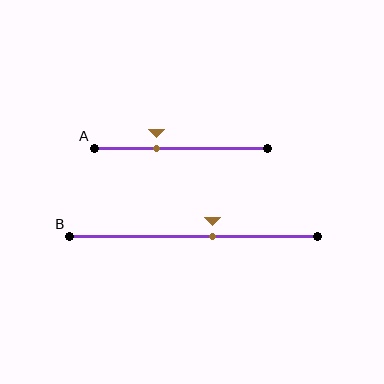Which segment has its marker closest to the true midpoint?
Segment B has its marker closest to the true midpoint.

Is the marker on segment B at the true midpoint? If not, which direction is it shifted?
No, the marker on segment B is shifted to the right by about 8% of the segment length.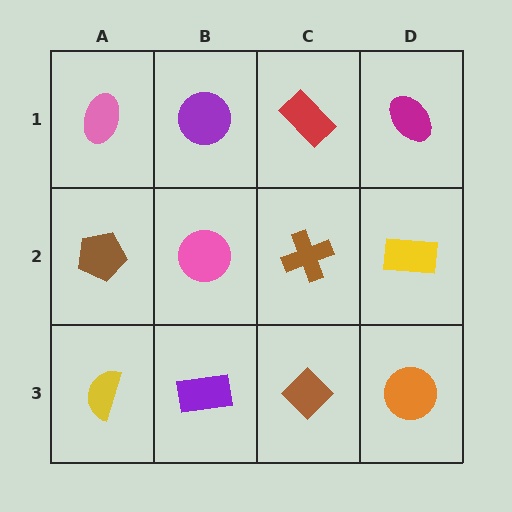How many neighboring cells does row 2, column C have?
4.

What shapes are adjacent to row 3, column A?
A brown pentagon (row 2, column A), a purple rectangle (row 3, column B).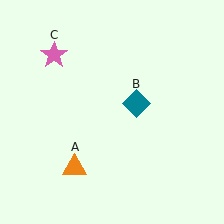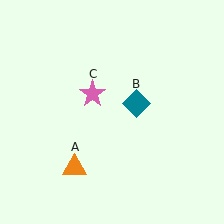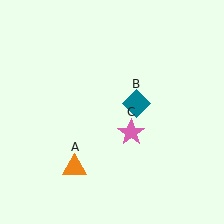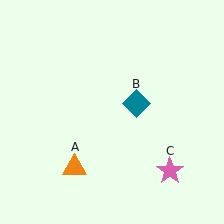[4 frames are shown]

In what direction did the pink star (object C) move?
The pink star (object C) moved down and to the right.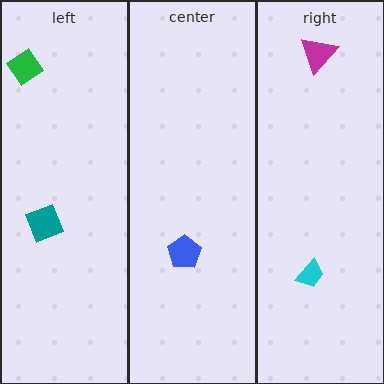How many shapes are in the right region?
2.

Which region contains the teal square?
The left region.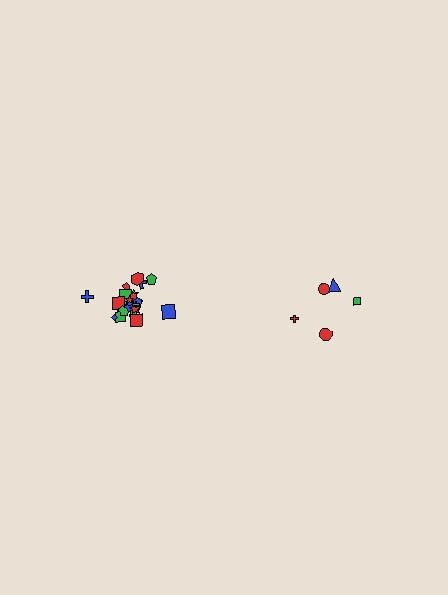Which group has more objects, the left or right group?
The left group.